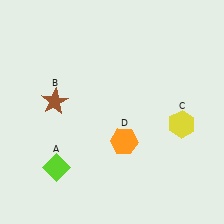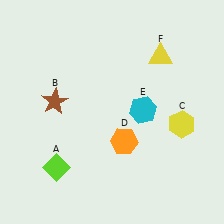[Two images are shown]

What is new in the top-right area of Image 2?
A cyan hexagon (E) was added in the top-right area of Image 2.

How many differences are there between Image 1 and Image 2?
There are 2 differences between the two images.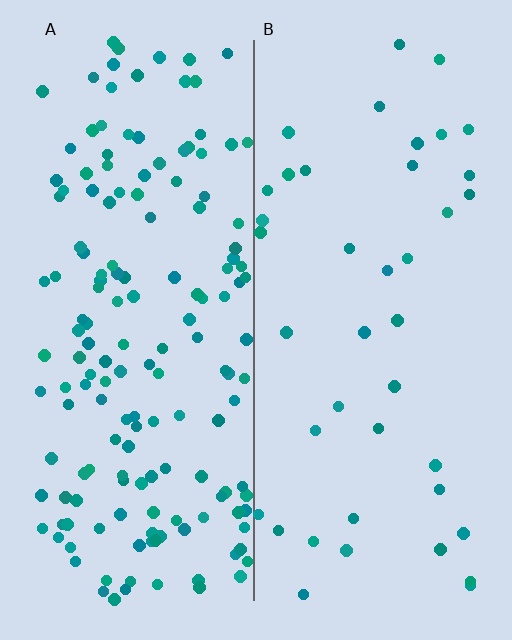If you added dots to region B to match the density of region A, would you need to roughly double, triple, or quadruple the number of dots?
Approximately quadruple.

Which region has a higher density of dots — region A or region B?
A (the left).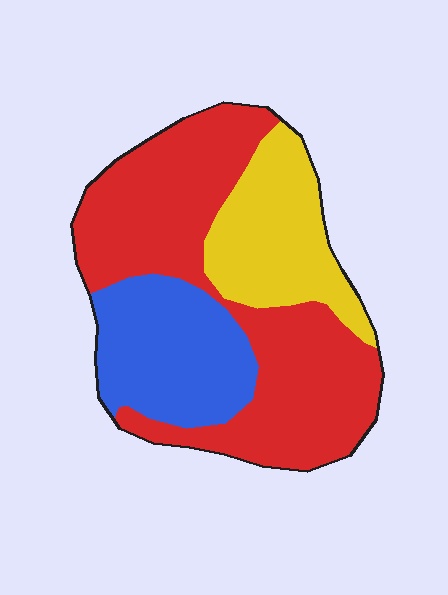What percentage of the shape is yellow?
Yellow covers about 20% of the shape.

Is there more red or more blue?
Red.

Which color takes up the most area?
Red, at roughly 55%.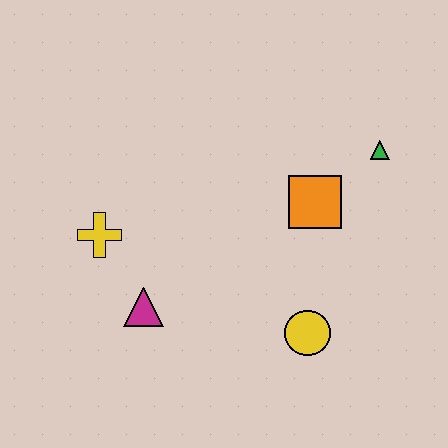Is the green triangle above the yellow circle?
Yes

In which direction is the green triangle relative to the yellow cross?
The green triangle is to the right of the yellow cross.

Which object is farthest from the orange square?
The yellow cross is farthest from the orange square.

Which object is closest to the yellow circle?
The orange square is closest to the yellow circle.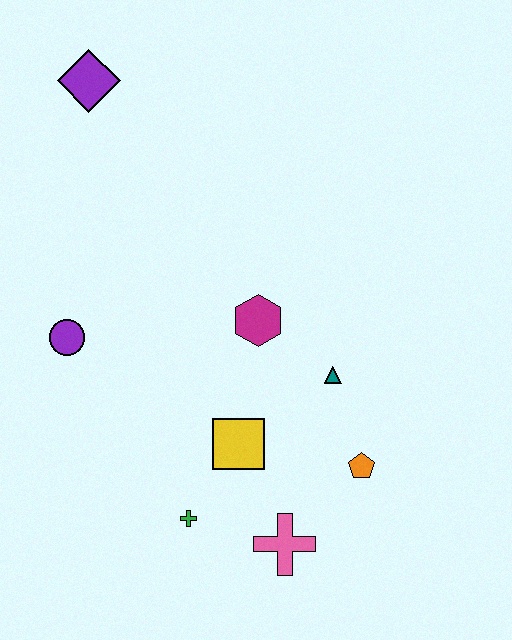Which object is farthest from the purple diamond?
The pink cross is farthest from the purple diamond.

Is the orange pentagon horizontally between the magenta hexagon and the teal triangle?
No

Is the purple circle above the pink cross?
Yes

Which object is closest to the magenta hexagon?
The teal triangle is closest to the magenta hexagon.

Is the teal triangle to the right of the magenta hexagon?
Yes